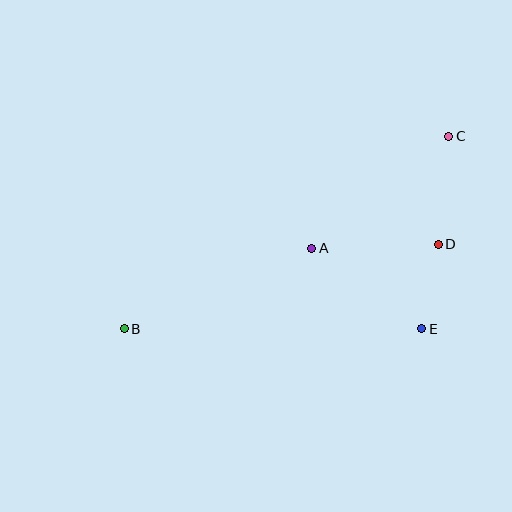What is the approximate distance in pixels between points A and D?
The distance between A and D is approximately 127 pixels.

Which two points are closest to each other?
Points D and E are closest to each other.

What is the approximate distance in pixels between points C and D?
The distance between C and D is approximately 108 pixels.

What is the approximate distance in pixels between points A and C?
The distance between A and C is approximately 177 pixels.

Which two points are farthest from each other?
Points B and C are farthest from each other.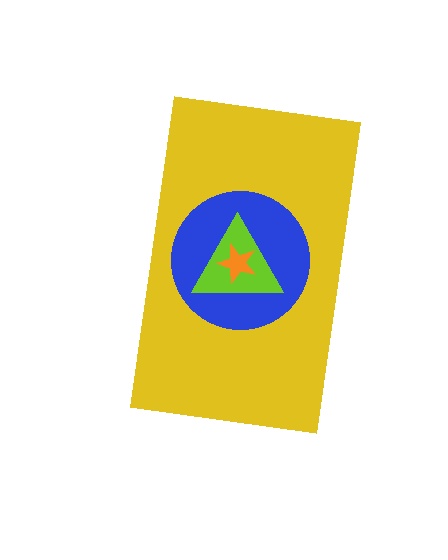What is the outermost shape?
The yellow rectangle.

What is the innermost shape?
The orange star.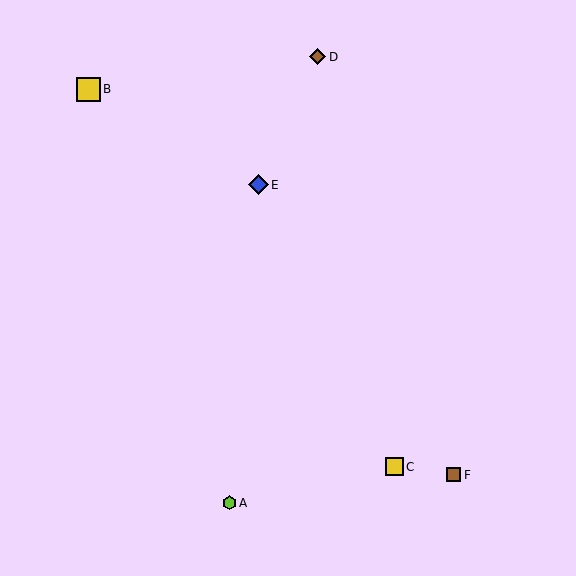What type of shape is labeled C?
Shape C is a yellow square.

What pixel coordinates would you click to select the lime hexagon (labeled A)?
Click at (229, 503) to select the lime hexagon A.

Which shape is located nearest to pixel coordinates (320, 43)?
The brown diamond (labeled D) at (318, 57) is nearest to that location.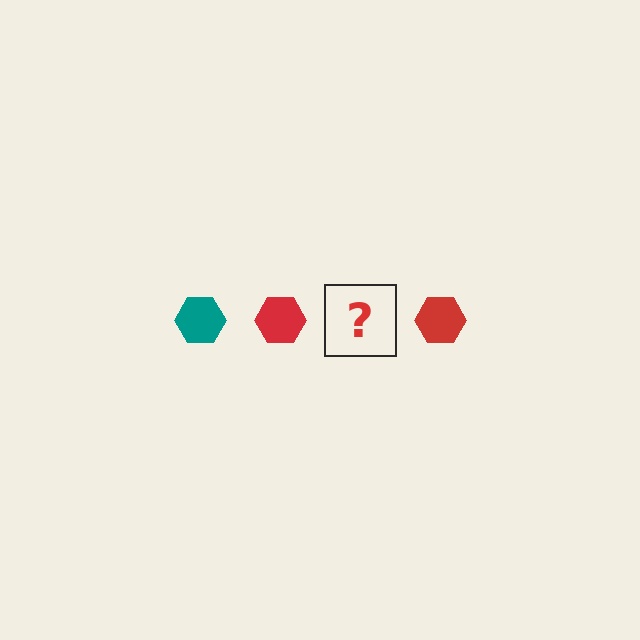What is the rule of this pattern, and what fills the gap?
The rule is that the pattern cycles through teal, red hexagons. The gap should be filled with a teal hexagon.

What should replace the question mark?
The question mark should be replaced with a teal hexagon.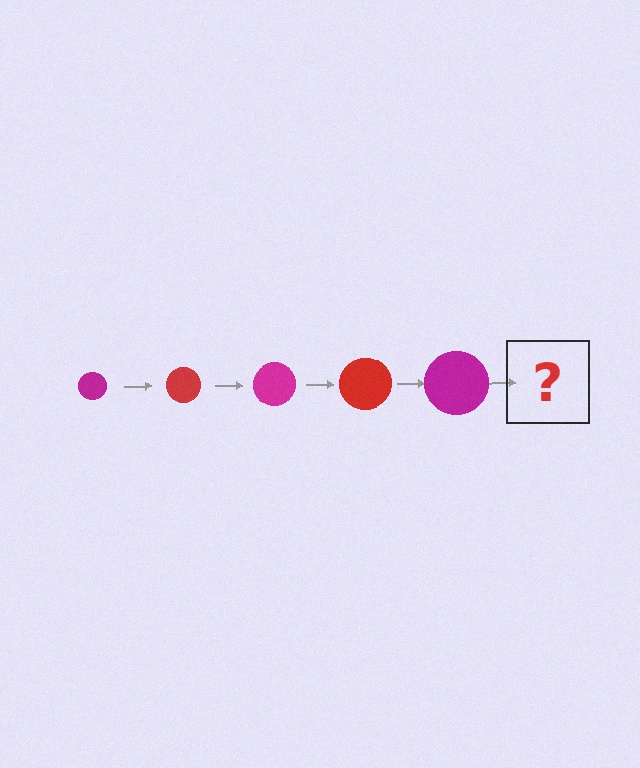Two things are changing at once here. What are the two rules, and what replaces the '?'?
The two rules are that the circle grows larger each step and the color cycles through magenta and red. The '?' should be a red circle, larger than the previous one.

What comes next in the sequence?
The next element should be a red circle, larger than the previous one.